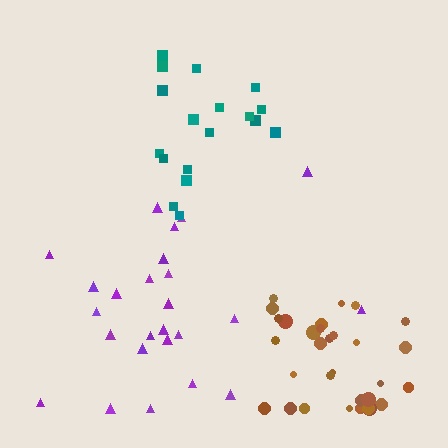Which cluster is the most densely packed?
Brown.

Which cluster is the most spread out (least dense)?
Purple.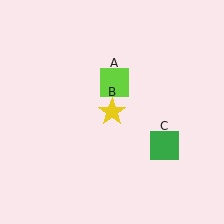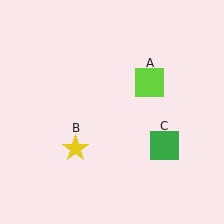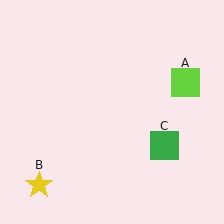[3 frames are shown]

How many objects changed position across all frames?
2 objects changed position: lime square (object A), yellow star (object B).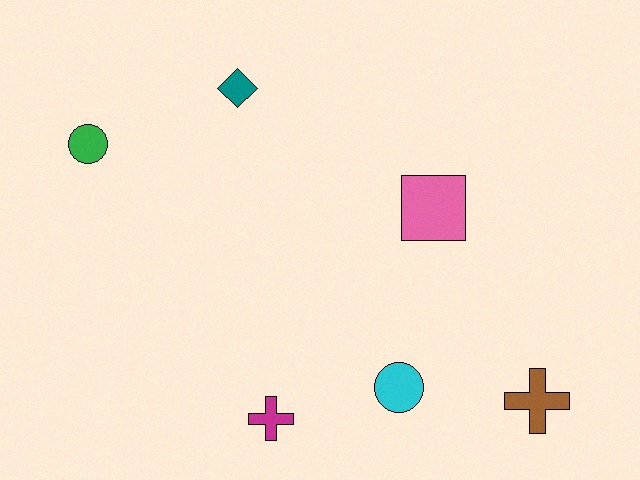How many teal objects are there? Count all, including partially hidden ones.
There is 1 teal object.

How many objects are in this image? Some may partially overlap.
There are 6 objects.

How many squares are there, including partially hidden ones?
There is 1 square.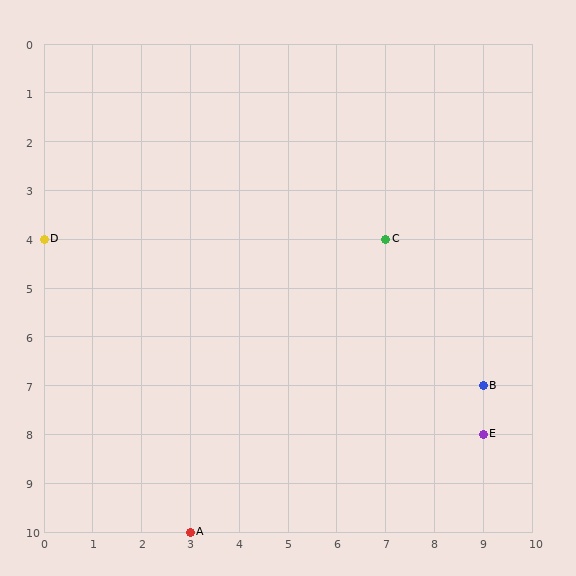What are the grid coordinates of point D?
Point D is at grid coordinates (0, 4).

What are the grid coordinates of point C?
Point C is at grid coordinates (7, 4).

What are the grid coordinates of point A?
Point A is at grid coordinates (3, 10).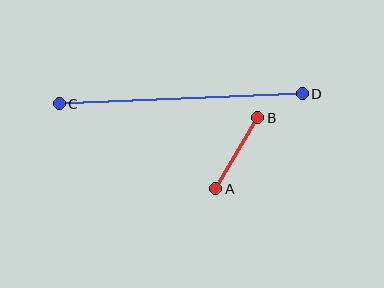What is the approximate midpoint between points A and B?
The midpoint is at approximately (237, 153) pixels.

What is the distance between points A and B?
The distance is approximately 82 pixels.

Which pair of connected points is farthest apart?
Points C and D are farthest apart.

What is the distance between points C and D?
The distance is approximately 243 pixels.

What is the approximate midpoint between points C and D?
The midpoint is at approximately (181, 99) pixels.